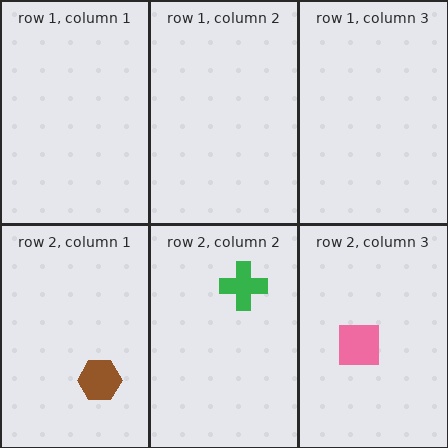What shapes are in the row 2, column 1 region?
The brown hexagon.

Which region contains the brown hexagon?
The row 2, column 1 region.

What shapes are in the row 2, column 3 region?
The pink square.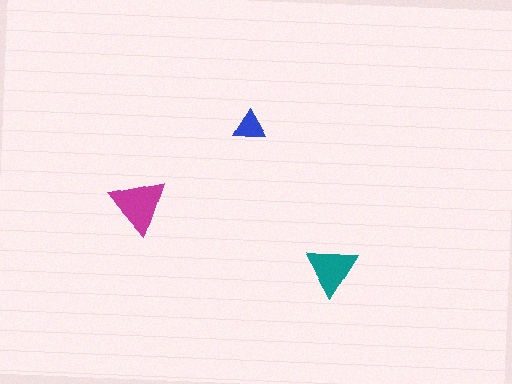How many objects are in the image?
There are 3 objects in the image.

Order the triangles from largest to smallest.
the magenta one, the teal one, the blue one.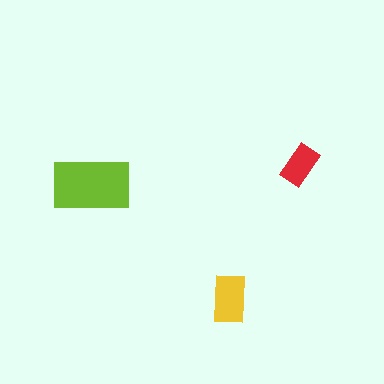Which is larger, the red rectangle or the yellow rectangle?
The yellow one.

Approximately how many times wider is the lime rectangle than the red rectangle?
About 2 times wider.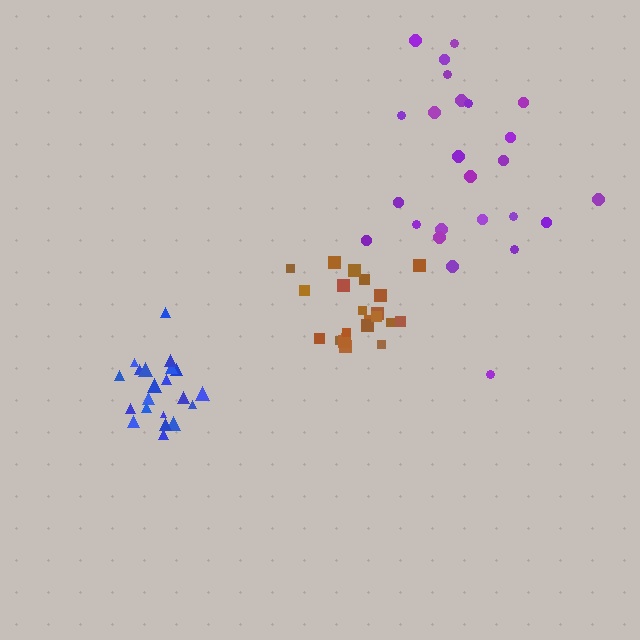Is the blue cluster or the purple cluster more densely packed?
Blue.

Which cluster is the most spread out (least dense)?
Purple.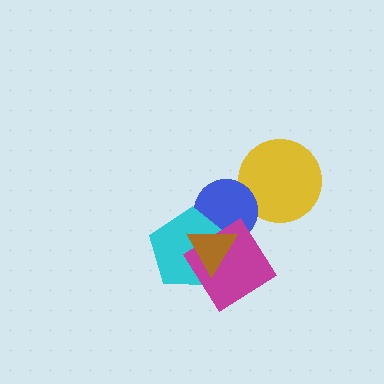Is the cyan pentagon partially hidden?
Yes, it is partially covered by another shape.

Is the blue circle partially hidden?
Yes, it is partially covered by another shape.